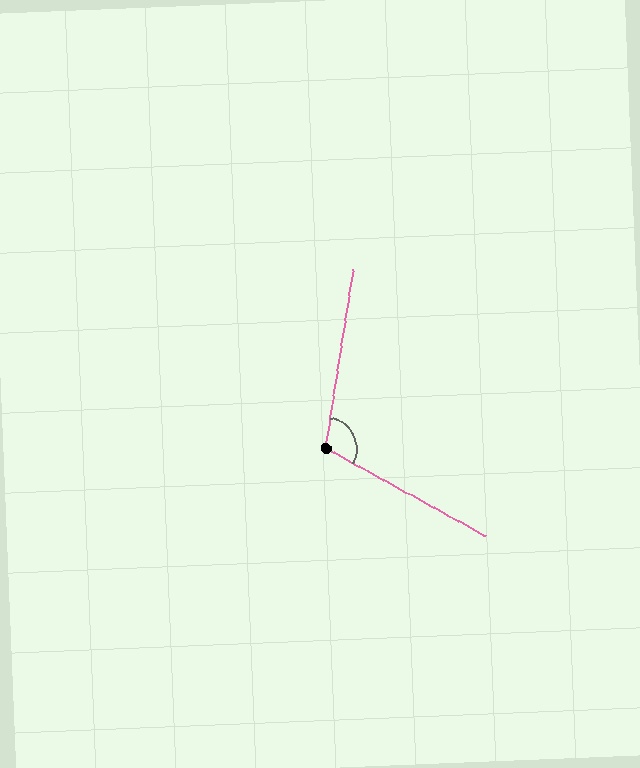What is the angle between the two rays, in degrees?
Approximately 110 degrees.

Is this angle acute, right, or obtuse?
It is obtuse.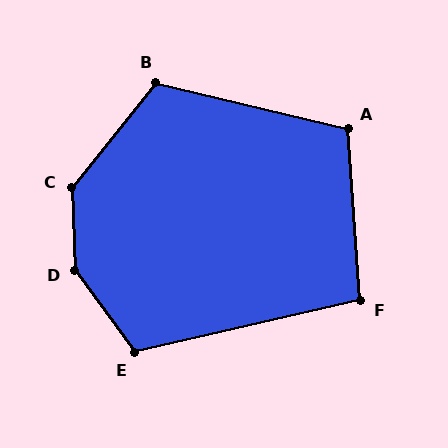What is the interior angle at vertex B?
Approximately 115 degrees (obtuse).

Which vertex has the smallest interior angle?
F, at approximately 99 degrees.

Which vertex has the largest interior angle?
D, at approximately 146 degrees.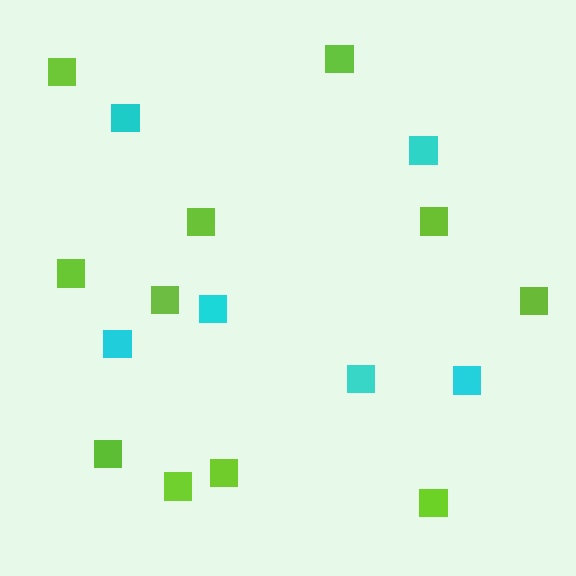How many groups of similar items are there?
There are 2 groups: one group of lime squares (11) and one group of cyan squares (6).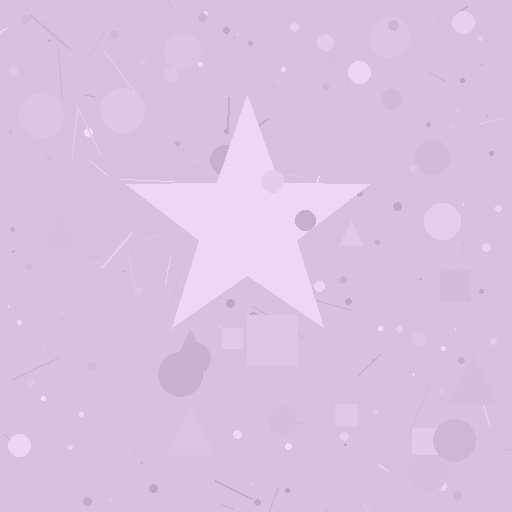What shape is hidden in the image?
A star is hidden in the image.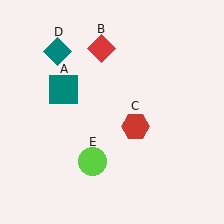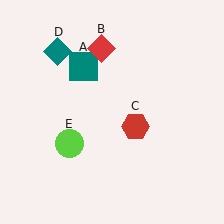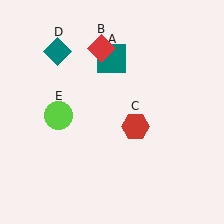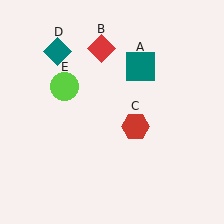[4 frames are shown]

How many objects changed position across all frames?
2 objects changed position: teal square (object A), lime circle (object E).